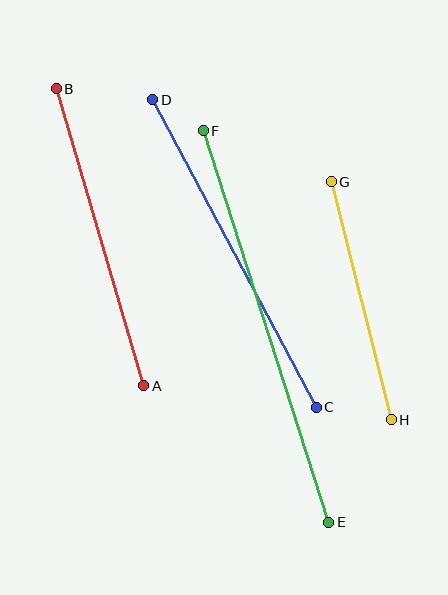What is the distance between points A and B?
The distance is approximately 310 pixels.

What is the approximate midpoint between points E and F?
The midpoint is at approximately (266, 326) pixels.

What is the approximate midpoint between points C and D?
The midpoint is at approximately (234, 253) pixels.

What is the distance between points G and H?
The distance is approximately 245 pixels.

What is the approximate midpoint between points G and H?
The midpoint is at approximately (361, 301) pixels.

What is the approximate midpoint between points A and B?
The midpoint is at approximately (100, 237) pixels.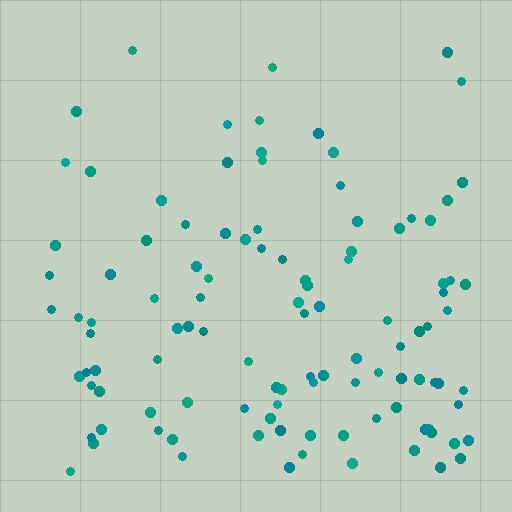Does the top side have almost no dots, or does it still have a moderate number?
Still a moderate number, just noticeably fewer than the bottom.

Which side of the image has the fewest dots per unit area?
The top.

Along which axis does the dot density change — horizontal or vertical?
Vertical.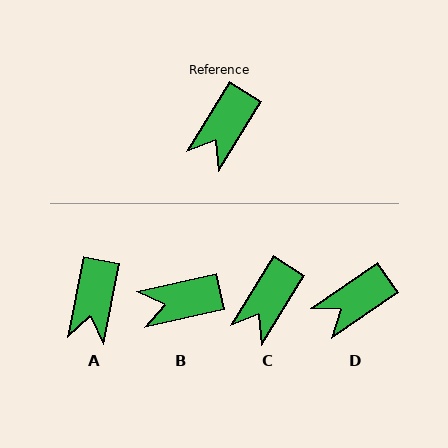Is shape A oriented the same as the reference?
No, it is off by about 21 degrees.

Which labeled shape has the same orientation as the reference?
C.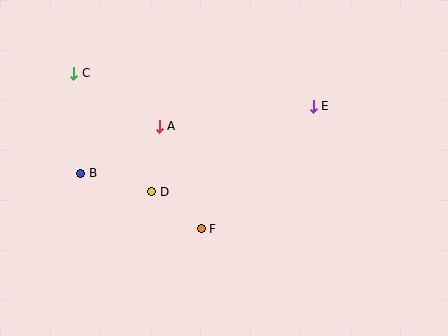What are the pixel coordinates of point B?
Point B is at (81, 173).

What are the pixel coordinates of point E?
Point E is at (313, 106).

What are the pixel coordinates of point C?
Point C is at (74, 73).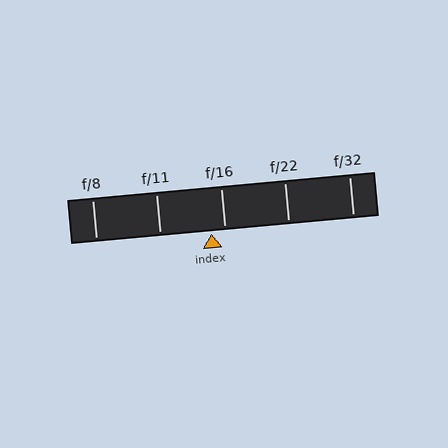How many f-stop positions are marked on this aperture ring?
There are 5 f-stop positions marked.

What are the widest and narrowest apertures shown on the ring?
The widest aperture shown is f/8 and the narrowest is f/32.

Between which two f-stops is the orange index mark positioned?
The index mark is between f/11 and f/16.